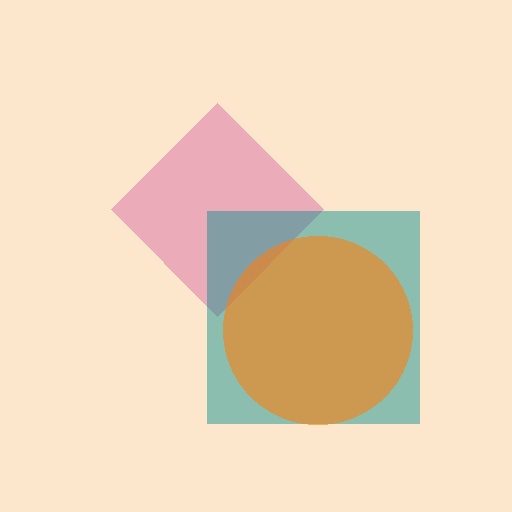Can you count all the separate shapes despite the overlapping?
Yes, there are 3 separate shapes.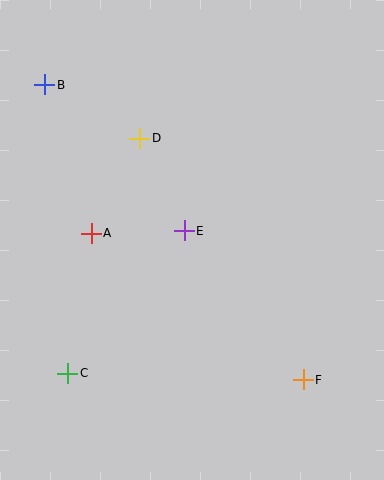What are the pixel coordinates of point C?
Point C is at (68, 373).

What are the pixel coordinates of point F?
Point F is at (303, 380).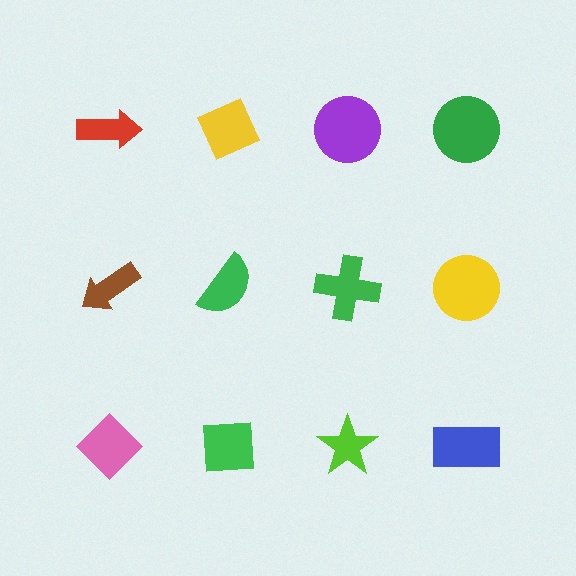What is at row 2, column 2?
A green semicircle.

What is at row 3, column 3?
A lime star.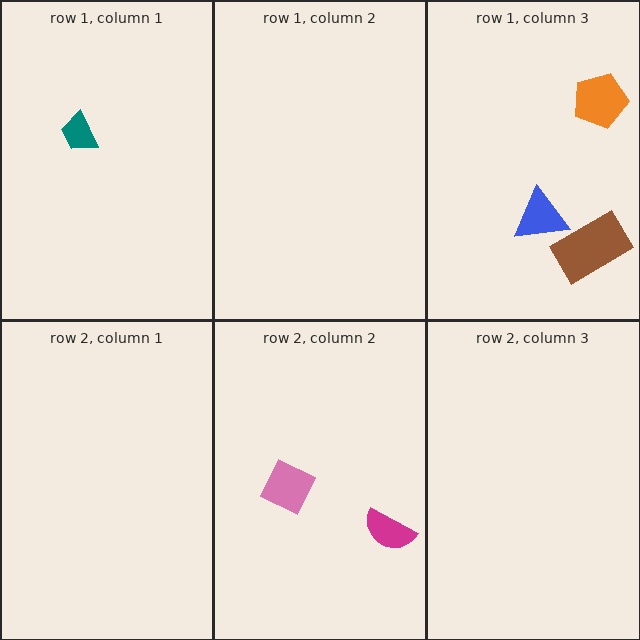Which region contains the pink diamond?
The row 2, column 2 region.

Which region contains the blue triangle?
The row 1, column 3 region.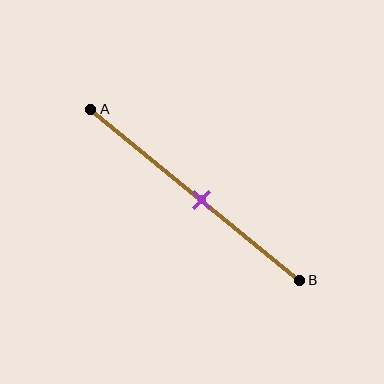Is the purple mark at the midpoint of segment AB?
No, the mark is at about 55% from A, not at the 50% midpoint.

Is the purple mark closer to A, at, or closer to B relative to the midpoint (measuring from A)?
The purple mark is closer to point B than the midpoint of segment AB.